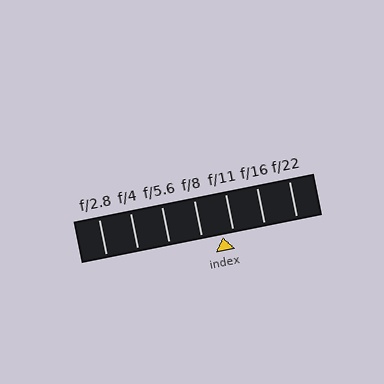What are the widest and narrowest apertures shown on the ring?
The widest aperture shown is f/2.8 and the narrowest is f/22.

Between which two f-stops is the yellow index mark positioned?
The index mark is between f/8 and f/11.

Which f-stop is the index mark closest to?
The index mark is closest to f/11.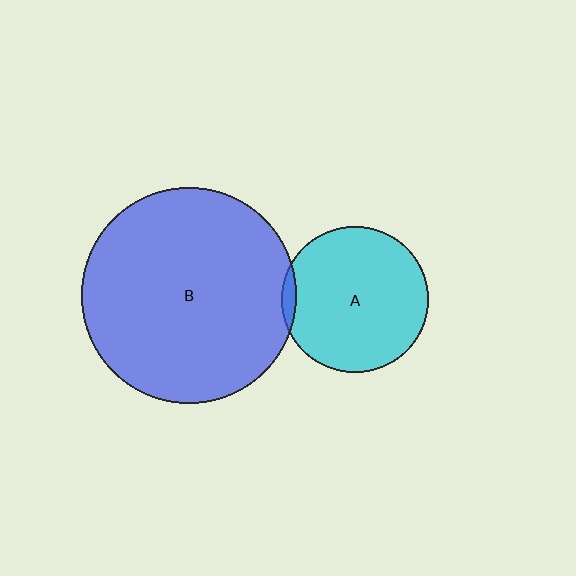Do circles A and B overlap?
Yes.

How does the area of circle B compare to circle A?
Approximately 2.2 times.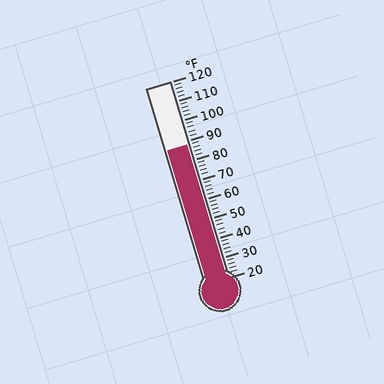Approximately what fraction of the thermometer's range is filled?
The thermometer is filled to approximately 70% of its range.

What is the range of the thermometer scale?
The thermometer scale ranges from 20°F to 120°F.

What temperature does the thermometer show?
The thermometer shows approximately 88°F.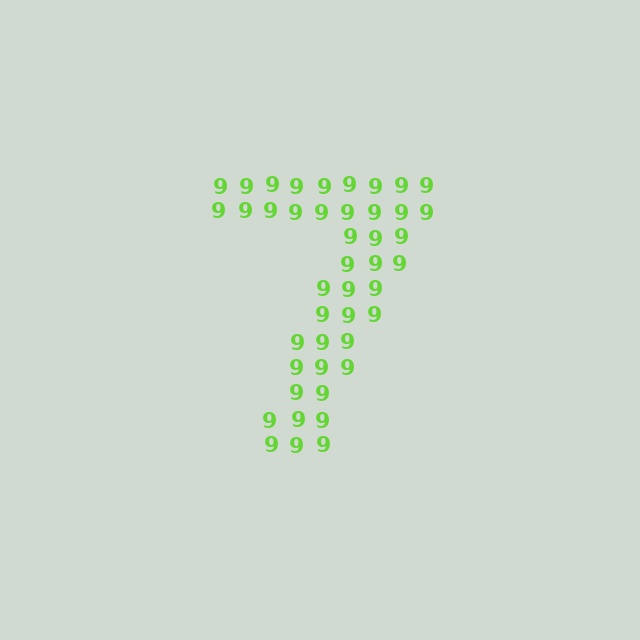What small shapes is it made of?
It is made of small digit 9's.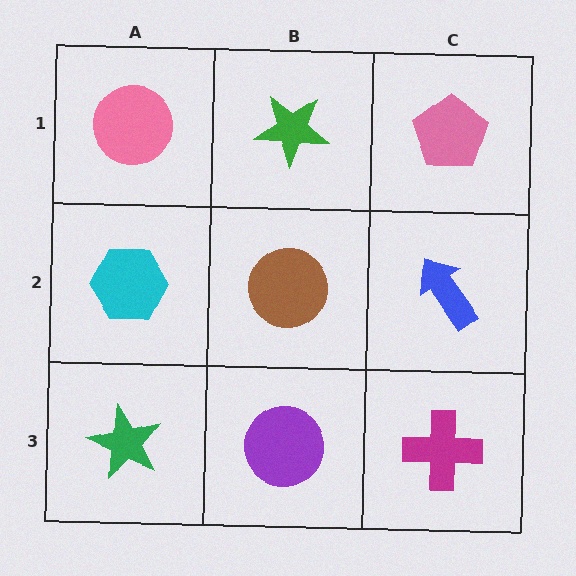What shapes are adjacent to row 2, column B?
A green star (row 1, column B), a purple circle (row 3, column B), a cyan hexagon (row 2, column A), a blue arrow (row 2, column C).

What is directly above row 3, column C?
A blue arrow.